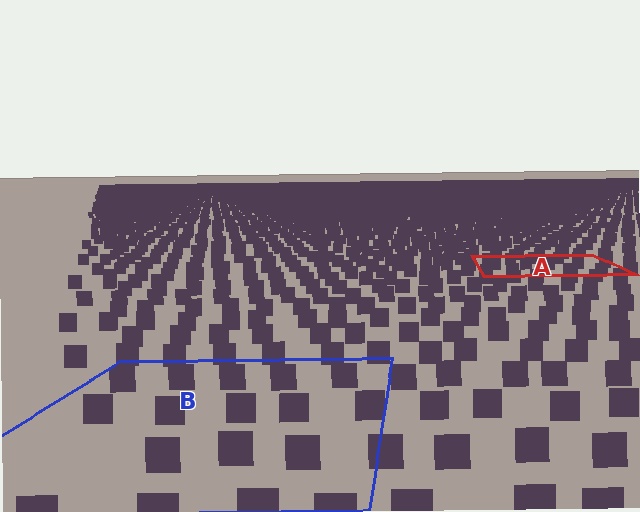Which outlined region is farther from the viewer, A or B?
Region A is farther from the viewer — the texture elements inside it appear smaller and more densely packed.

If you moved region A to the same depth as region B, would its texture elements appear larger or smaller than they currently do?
They would appear larger. At a closer depth, the same texture elements are projected at a bigger on-screen size.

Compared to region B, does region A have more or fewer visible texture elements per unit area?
Region A has more texture elements per unit area — they are packed more densely because it is farther away.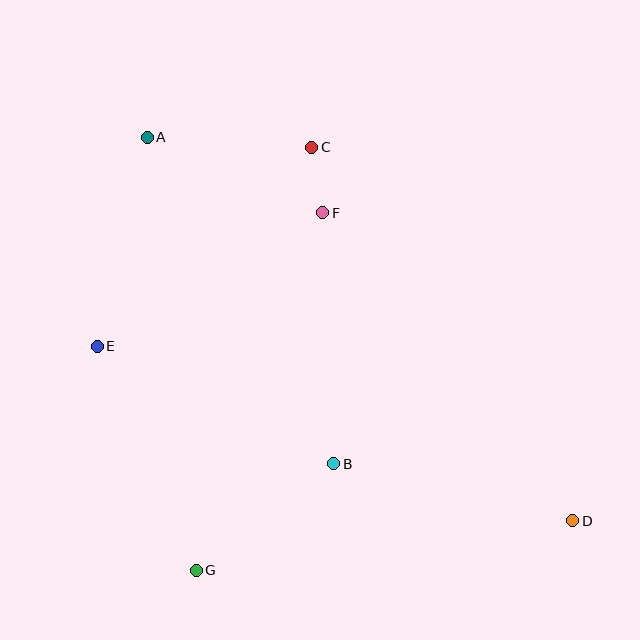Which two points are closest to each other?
Points C and F are closest to each other.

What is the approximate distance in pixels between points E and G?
The distance between E and G is approximately 245 pixels.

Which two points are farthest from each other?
Points A and D are farthest from each other.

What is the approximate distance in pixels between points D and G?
The distance between D and G is approximately 380 pixels.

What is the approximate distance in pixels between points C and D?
The distance between C and D is approximately 456 pixels.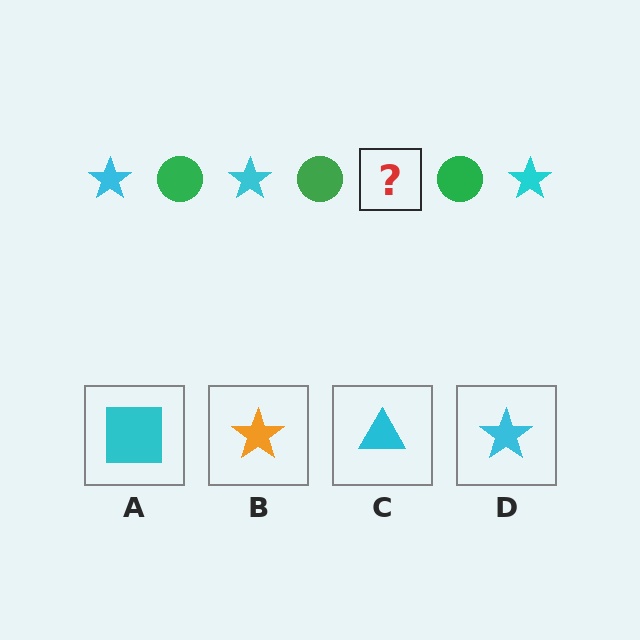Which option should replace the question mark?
Option D.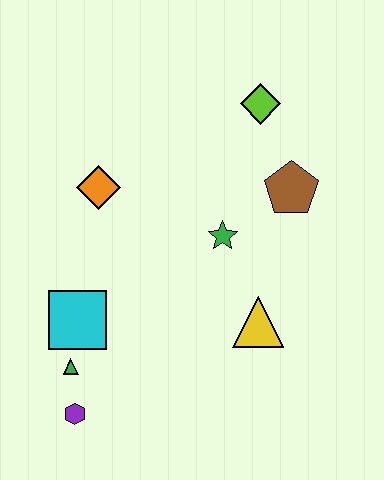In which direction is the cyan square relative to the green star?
The cyan square is to the left of the green star.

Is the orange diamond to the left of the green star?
Yes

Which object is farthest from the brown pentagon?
The purple hexagon is farthest from the brown pentagon.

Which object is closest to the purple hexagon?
The green triangle is closest to the purple hexagon.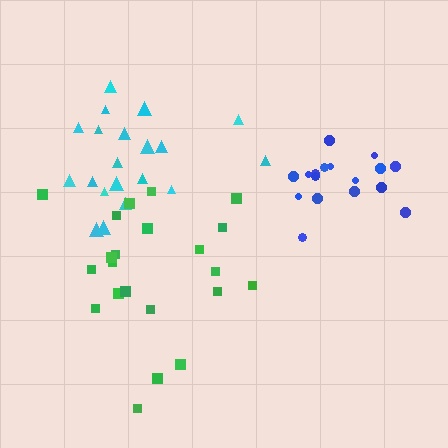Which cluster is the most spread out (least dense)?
Green.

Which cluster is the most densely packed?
Blue.